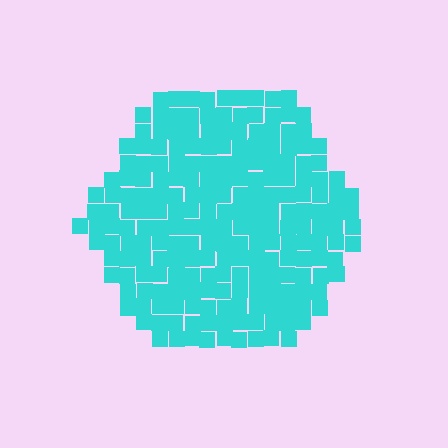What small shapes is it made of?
It is made of small squares.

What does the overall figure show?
The overall figure shows a hexagon.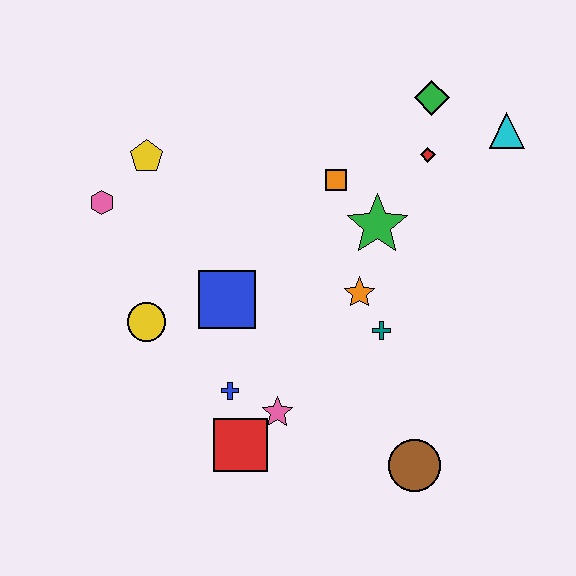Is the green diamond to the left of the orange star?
No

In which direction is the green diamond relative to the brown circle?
The green diamond is above the brown circle.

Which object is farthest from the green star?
The pink hexagon is farthest from the green star.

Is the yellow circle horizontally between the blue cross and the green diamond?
No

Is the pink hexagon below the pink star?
No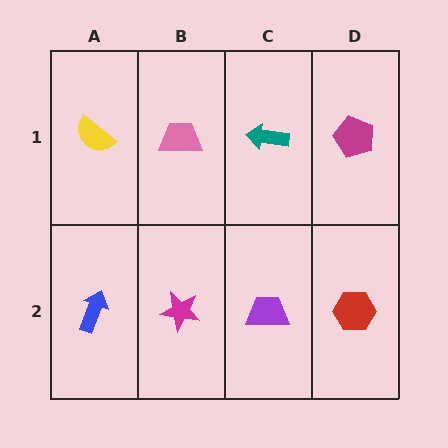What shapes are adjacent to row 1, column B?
A magenta star (row 2, column B), a yellow semicircle (row 1, column A), a teal arrow (row 1, column C).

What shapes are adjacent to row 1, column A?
A blue arrow (row 2, column A), a pink trapezoid (row 1, column B).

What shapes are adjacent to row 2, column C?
A teal arrow (row 1, column C), a magenta star (row 2, column B), a red hexagon (row 2, column D).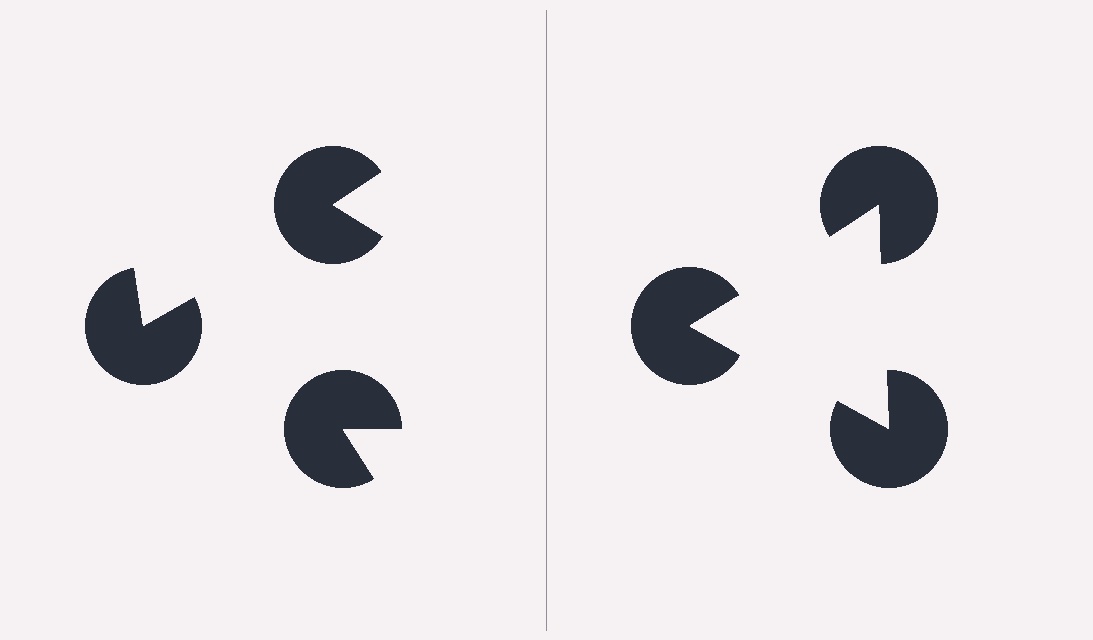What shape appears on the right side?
An illusory triangle.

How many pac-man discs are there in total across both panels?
6 — 3 on each side.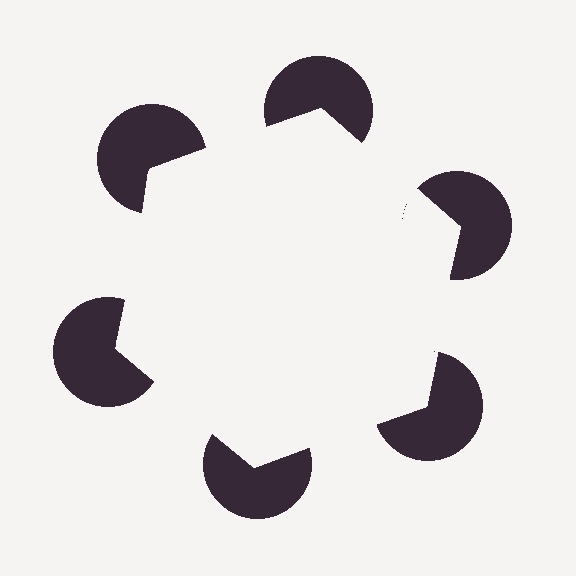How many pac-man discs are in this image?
There are 6 — one at each vertex of the illusory hexagon.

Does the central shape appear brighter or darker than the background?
It typically appears slightly brighter than the background, even though no actual brightness change is drawn.